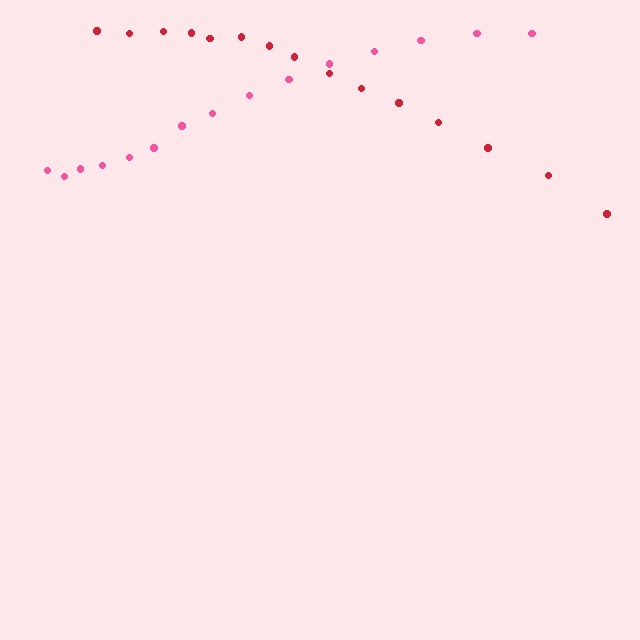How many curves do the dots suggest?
There are 2 distinct paths.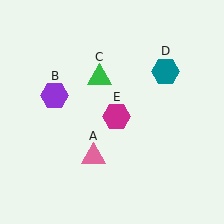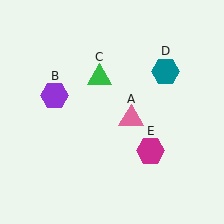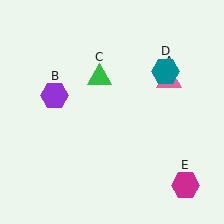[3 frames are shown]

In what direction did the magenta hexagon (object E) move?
The magenta hexagon (object E) moved down and to the right.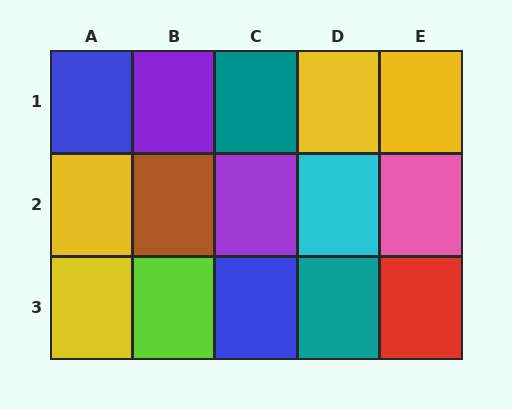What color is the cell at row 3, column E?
Red.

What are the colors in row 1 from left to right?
Blue, purple, teal, yellow, yellow.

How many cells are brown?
1 cell is brown.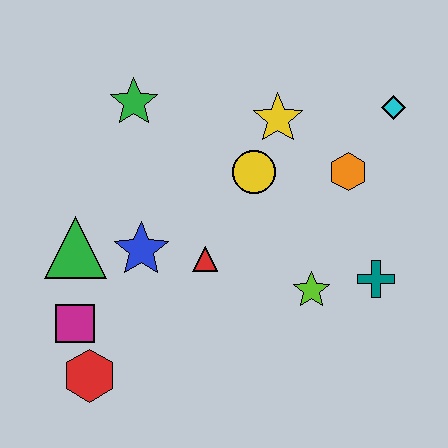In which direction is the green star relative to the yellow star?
The green star is to the left of the yellow star.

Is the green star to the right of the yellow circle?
No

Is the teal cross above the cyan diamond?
No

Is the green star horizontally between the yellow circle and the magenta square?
Yes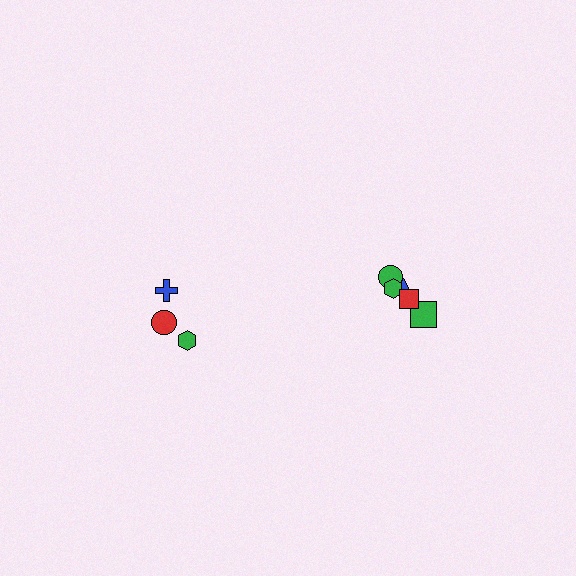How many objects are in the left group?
There are 3 objects.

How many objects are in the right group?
There are 5 objects.